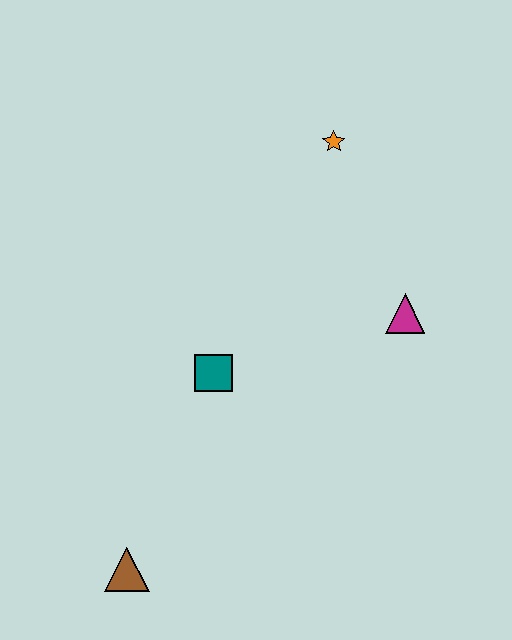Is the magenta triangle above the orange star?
No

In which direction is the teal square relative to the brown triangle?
The teal square is above the brown triangle.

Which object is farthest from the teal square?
The orange star is farthest from the teal square.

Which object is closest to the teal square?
The magenta triangle is closest to the teal square.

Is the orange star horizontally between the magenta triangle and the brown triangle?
Yes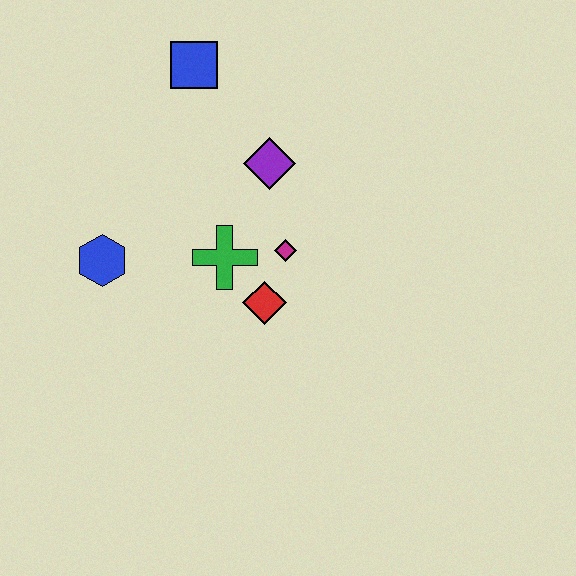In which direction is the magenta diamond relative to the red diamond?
The magenta diamond is above the red diamond.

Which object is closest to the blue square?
The purple diamond is closest to the blue square.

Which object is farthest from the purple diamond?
The blue hexagon is farthest from the purple diamond.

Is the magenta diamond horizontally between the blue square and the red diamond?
No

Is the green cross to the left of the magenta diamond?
Yes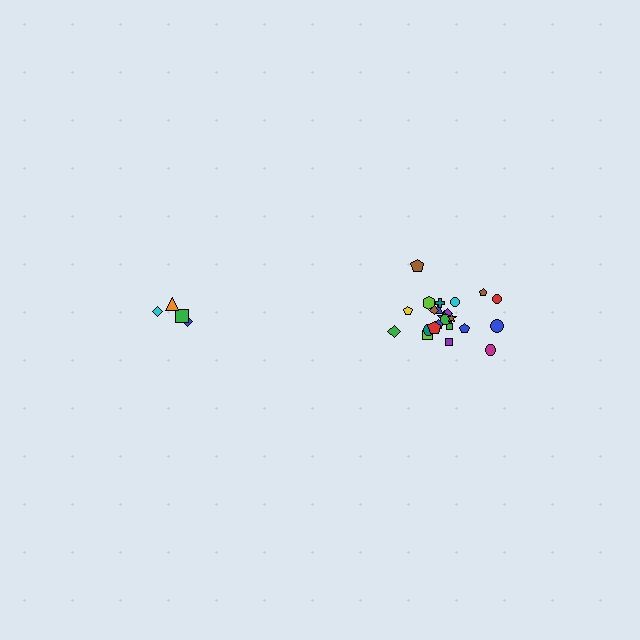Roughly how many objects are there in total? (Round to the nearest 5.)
Roughly 30 objects in total.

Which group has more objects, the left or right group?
The right group.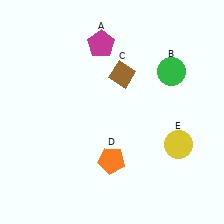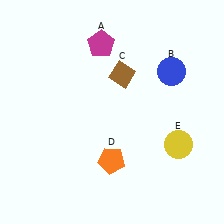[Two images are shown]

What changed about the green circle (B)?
In Image 1, B is green. In Image 2, it changed to blue.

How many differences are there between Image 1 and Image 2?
There is 1 difference between the two images.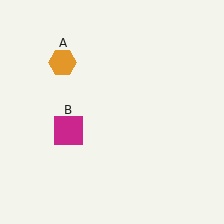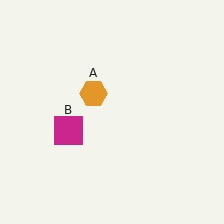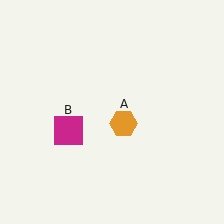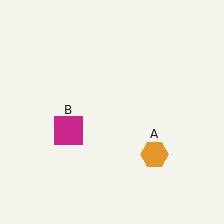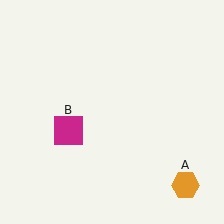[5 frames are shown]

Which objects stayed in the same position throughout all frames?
Magenta square (object B) remained stationary.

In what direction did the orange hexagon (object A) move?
The orange hexagon (object A) moved down and to the right.